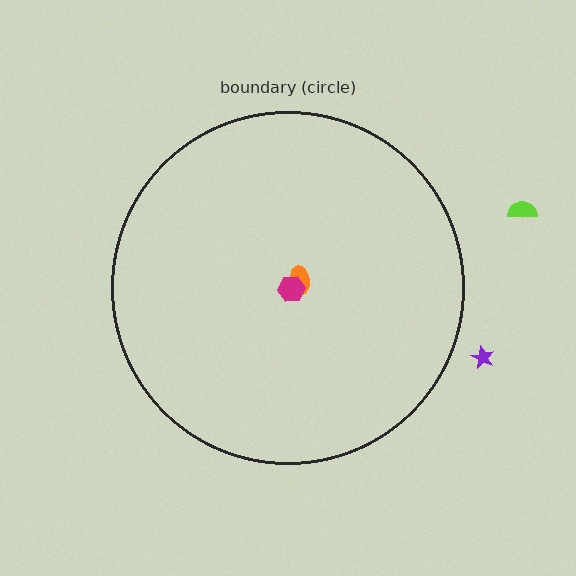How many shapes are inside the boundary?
2 inside, 2 outside.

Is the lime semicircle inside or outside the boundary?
Outside.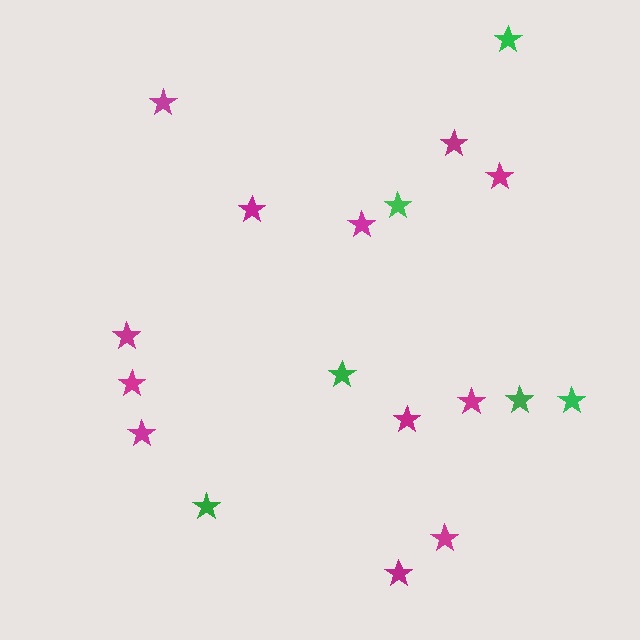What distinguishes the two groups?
There are 2 groups: one group of magenta stars (12) and one group of green stars (6).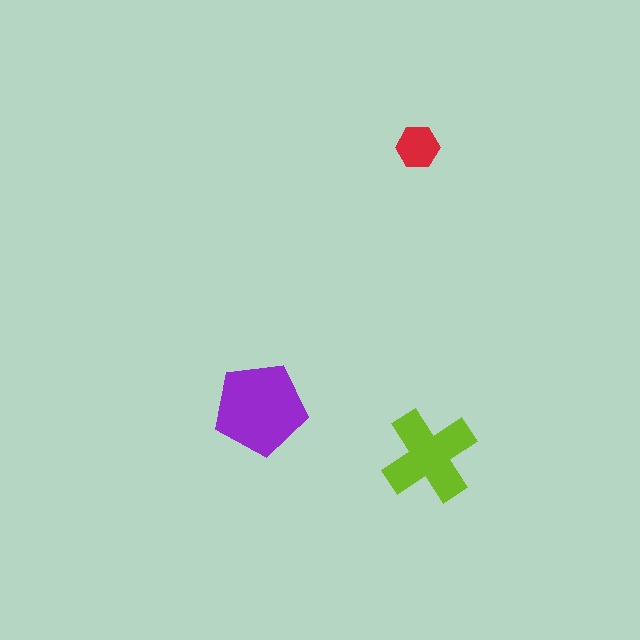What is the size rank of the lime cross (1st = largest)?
2nd.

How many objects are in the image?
There are 3 objects in the image.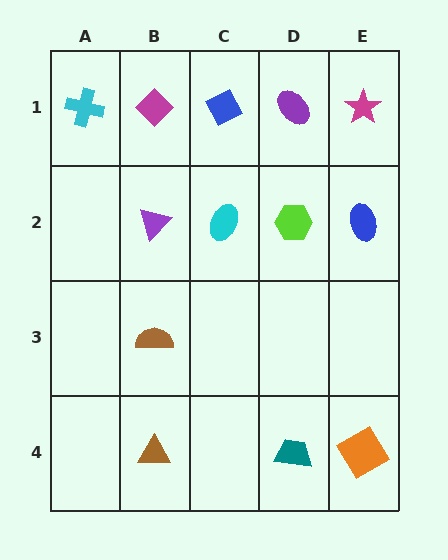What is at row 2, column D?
A lime hexagon.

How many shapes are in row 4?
3 shapes.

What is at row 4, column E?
An orange diamond.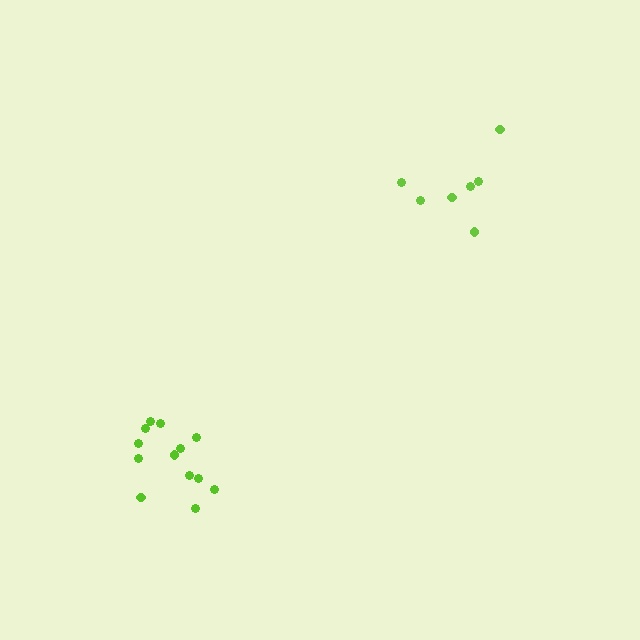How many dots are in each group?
Group 1: 7 dots, Group 2: 13 dots (20 total).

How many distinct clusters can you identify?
There are 2 distinct clusters.